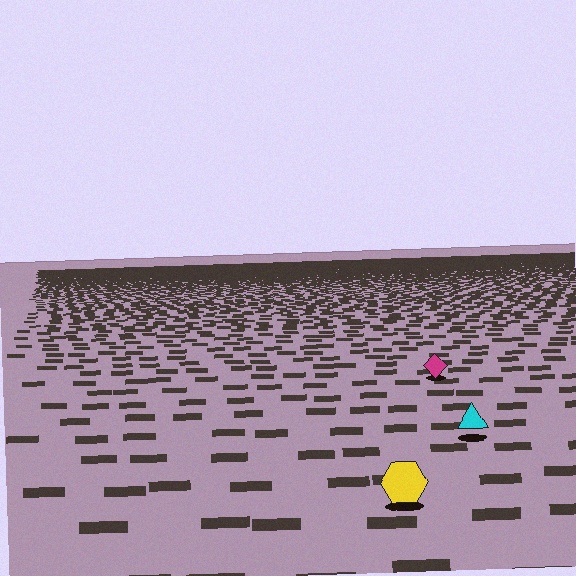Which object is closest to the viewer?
The yellow hexagon is closest. The texture marks near it are larger and more spread out.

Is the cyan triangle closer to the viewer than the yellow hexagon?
No. The yellow hexagon is closer — you can tell from the texture gradient: the ground texture is coarser near it.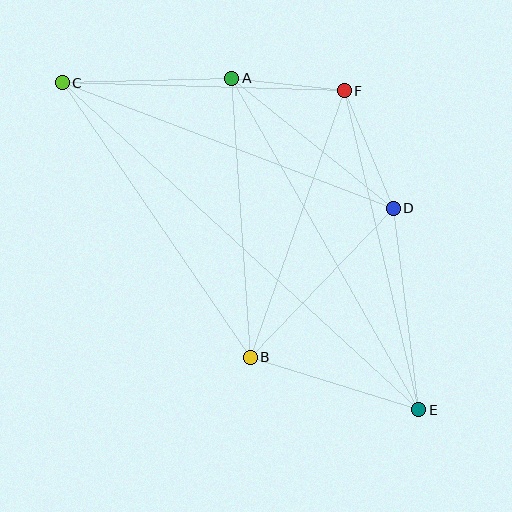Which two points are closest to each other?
Points A and F are closest to each other.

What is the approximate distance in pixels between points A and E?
The distance between A and E is approximately 380 pixels.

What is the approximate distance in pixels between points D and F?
The distance between D and F is approximately 127 pixels.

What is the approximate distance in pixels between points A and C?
The distance between A and C is approximately 170 pixels.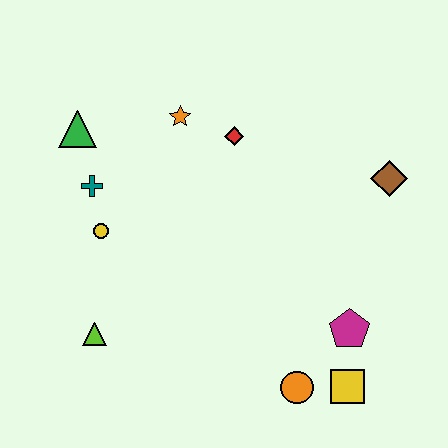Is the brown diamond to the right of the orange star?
Yes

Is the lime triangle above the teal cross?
No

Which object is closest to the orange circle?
The yellow square is closest to the orange circle.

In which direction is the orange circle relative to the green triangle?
The orange circle is below the green triangle.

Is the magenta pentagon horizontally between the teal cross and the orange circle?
No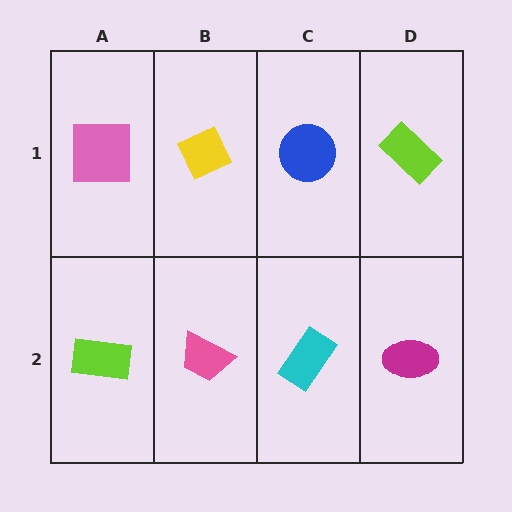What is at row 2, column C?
A cyan rectangle.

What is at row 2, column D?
A magenta ellipse.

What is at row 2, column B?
A pink trapezoid.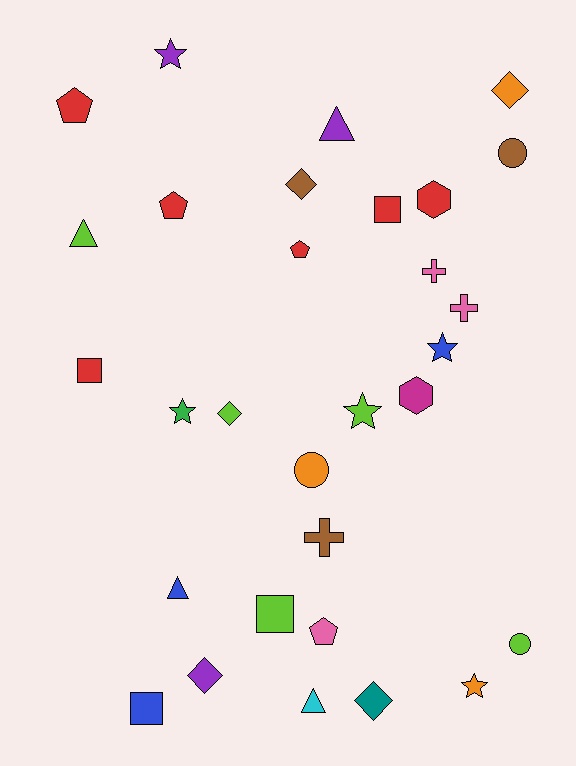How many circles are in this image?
There are 3 circles.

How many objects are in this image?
There are 30 objects.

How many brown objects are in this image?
There are 3 brown objects.